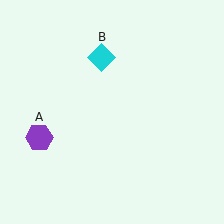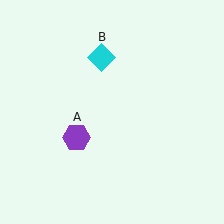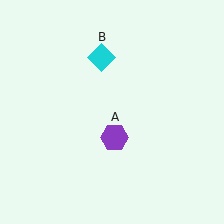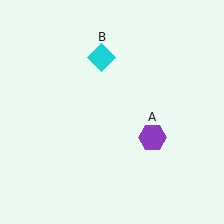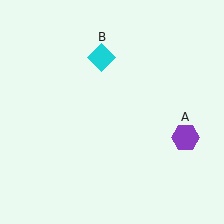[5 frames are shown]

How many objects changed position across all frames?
1 object changed position: purple hexagon (object A).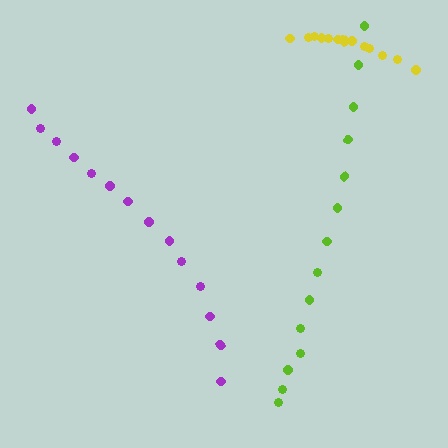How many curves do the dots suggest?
There are 3 distinct paths.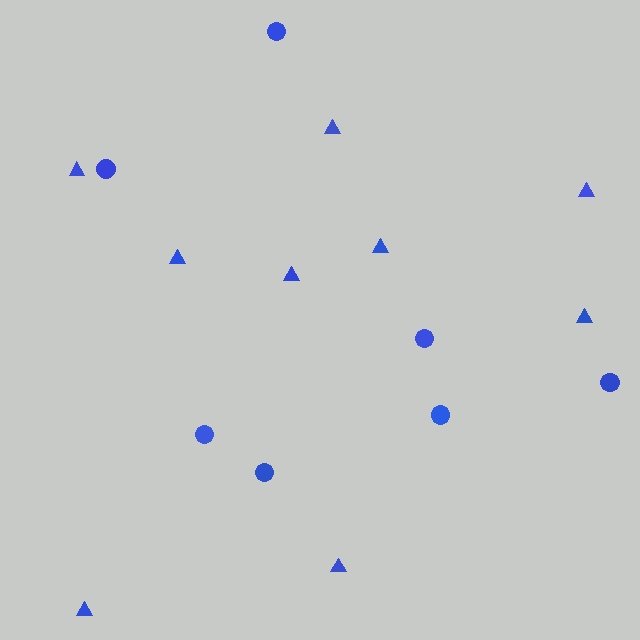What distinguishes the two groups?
There are 2 groups: one group of circles (7) and one group of triangles (9).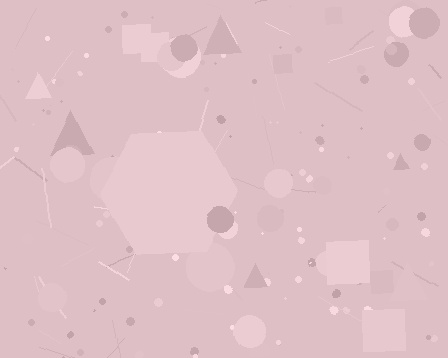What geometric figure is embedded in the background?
A hexagon is embedded in the background.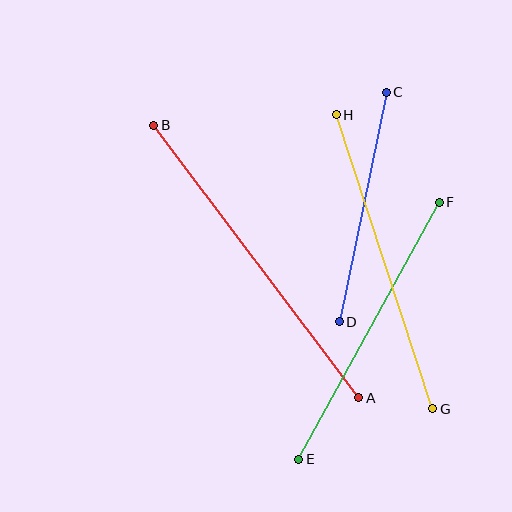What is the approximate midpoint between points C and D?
The midpoint is at approximately (363, 207) pixels.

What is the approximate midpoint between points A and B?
The midpoint is at approximately (256, 261) pixels.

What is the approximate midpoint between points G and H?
The midpoint is at approximately (384, 262) pixels.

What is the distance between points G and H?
The distance is approximately 309 pixels.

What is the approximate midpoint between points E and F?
The midpoint is at approximately (369, 331) pixels.